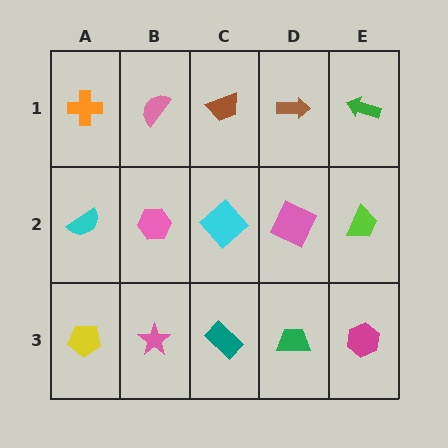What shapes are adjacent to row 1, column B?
A pink hexagon (row 2, column B), an orange cross (row 1, column A), a brown trapezoid (row 1, column C).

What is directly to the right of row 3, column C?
A green trapezoid.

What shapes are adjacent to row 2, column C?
A brown trapezoid (row 1, column C), a teal rectangle (row 3, column C), a pink hexagon (row 2, column B), a pink square (row 2, column D).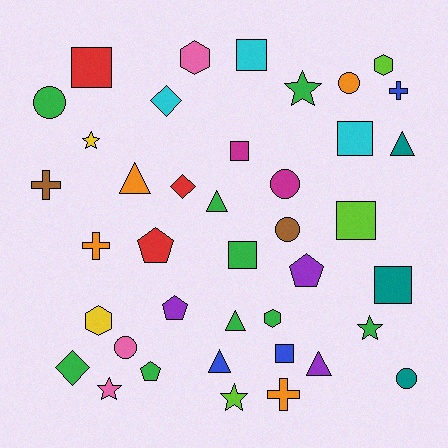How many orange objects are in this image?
There are 4 orange objects.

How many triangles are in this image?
There are 6 triangles.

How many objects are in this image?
There are 40 objects.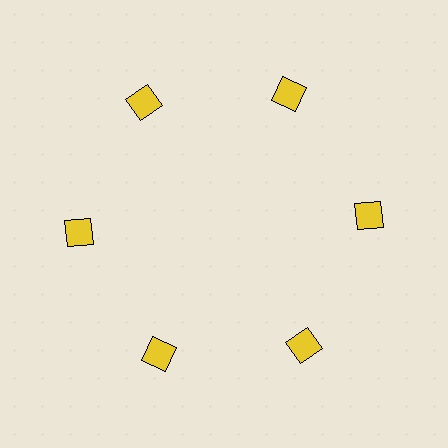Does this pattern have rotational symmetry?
Yes, this pattern has 6-fold rotational symmetry. It looks the same after rotating 60 degrees around the center.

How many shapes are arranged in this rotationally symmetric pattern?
There are 6 shapes, arranged in 6 groups of 1.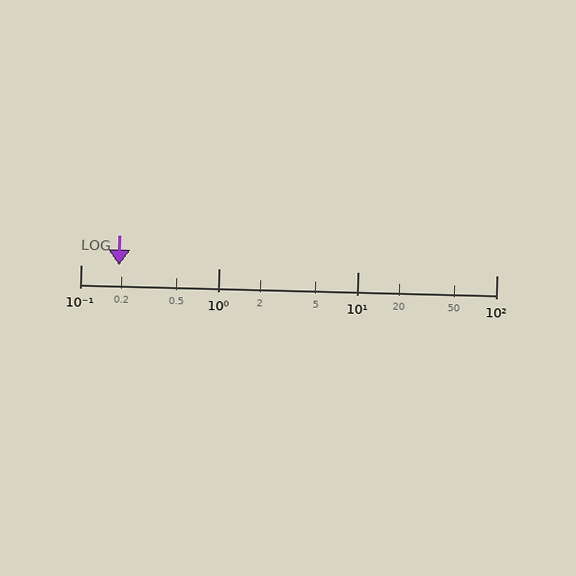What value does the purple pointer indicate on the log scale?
The pointer indicates approximately 0.19.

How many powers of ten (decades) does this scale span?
The scale spans 3 decades, from 0.1 to 100.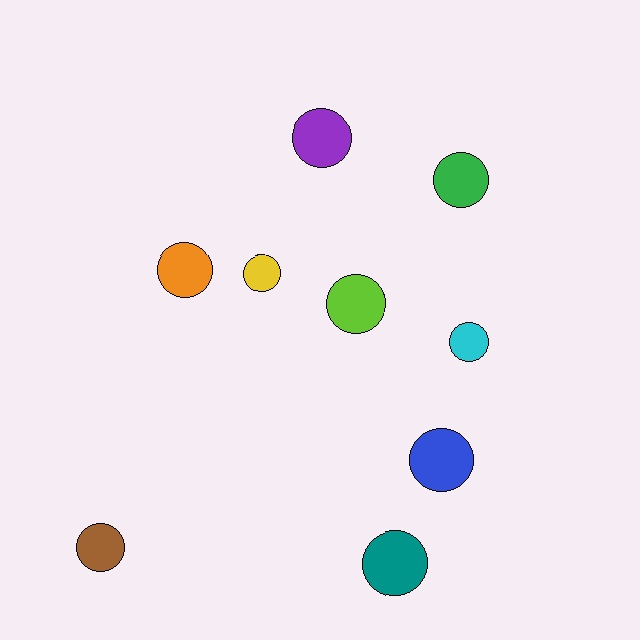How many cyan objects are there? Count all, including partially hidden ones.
There is 1 cyan object.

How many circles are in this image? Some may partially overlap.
There are 9 circles.